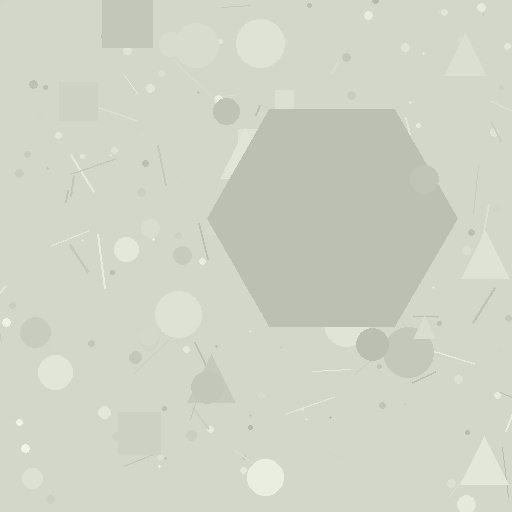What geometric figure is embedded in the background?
A hexagon is embedded in the background.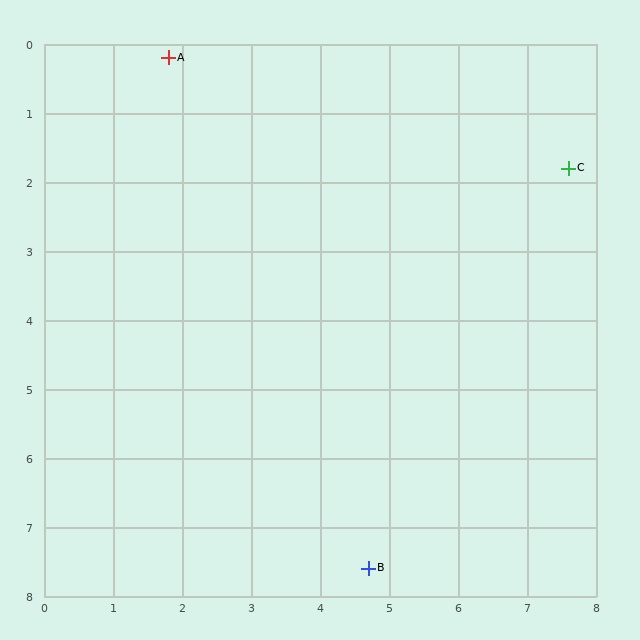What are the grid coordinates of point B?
Point B is at approximately (4.7, 7.6).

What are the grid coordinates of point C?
Point C is at approximately (7.6, 1.8).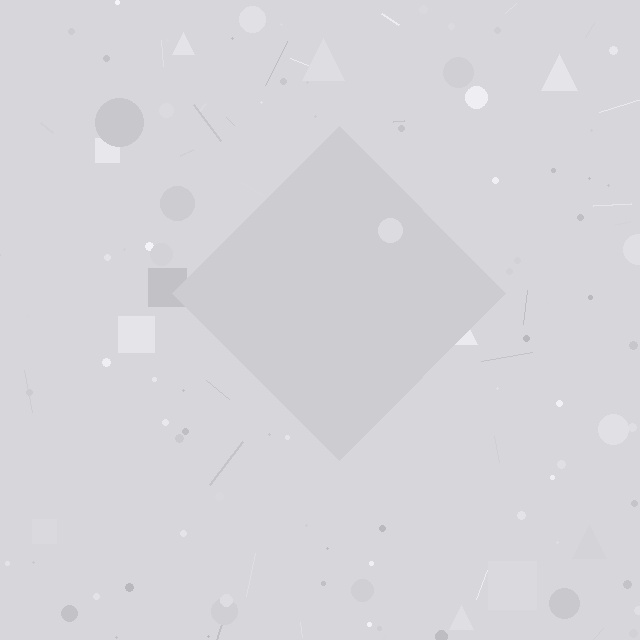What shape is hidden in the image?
A diamond is hidden in the image.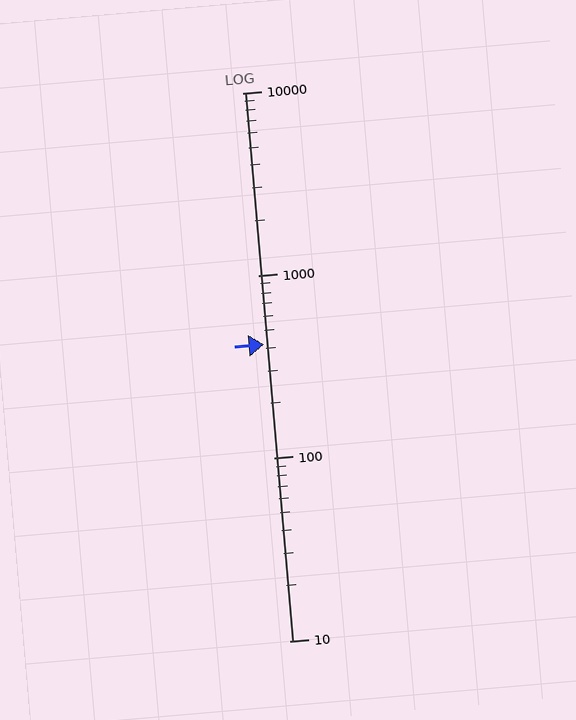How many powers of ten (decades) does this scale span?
The scale spans 3 decades, from 10 to 10000.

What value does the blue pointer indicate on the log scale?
The pointer indicates approximately 420.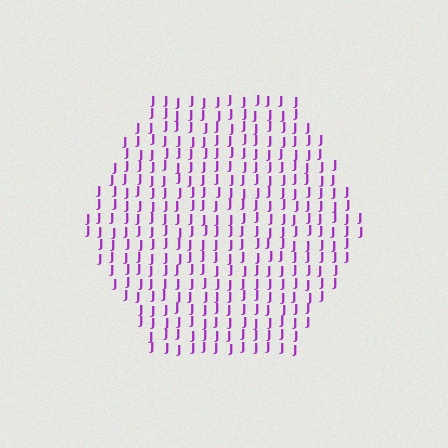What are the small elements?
The small elements are letter J's.